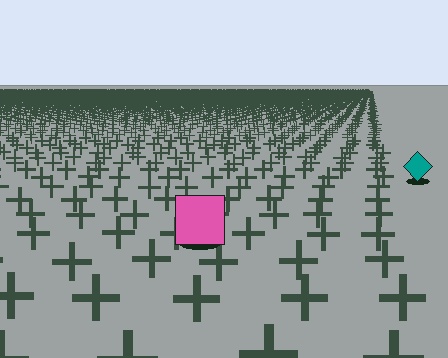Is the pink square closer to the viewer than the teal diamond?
Yes. The pink square is closer — you can tell from the texture gradient: the ground texture is coarser near it.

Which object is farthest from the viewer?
The teal diamond is farthest from the viewer. It appears smaller and the ground texture around it is denser.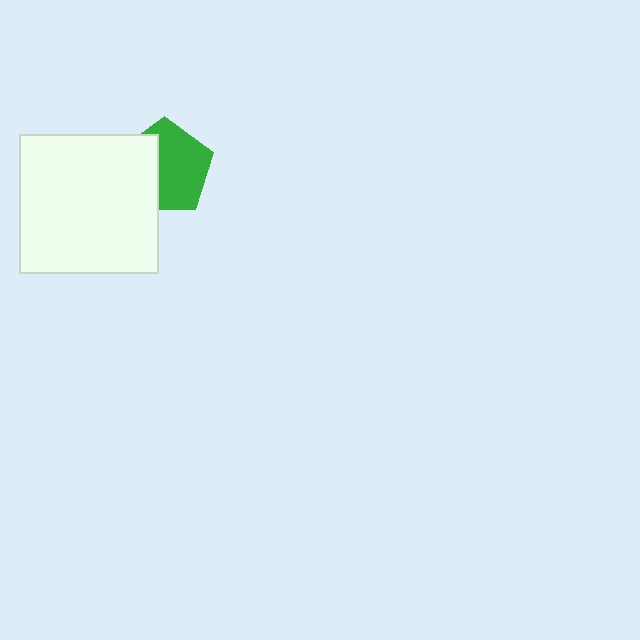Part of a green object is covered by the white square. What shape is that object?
It is a pentagon.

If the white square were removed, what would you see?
You would see the complete green pentagon.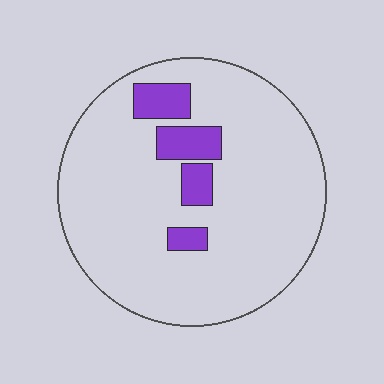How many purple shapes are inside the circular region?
4.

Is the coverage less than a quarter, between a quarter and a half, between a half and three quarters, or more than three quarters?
Less than a quarter.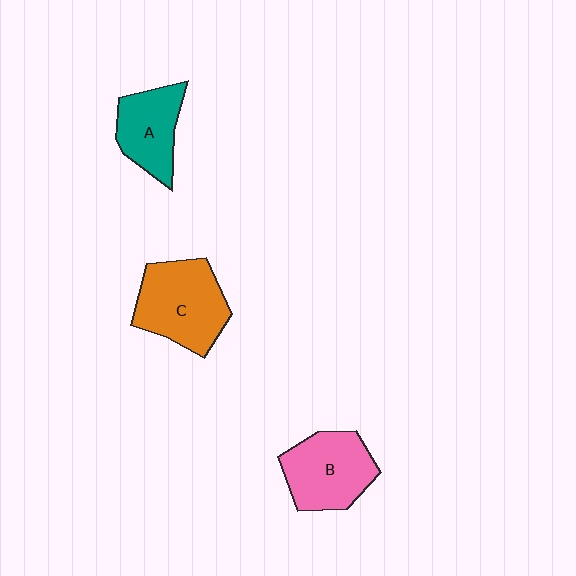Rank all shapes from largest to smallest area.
From largest to smallest: C (orange), B (pink), A (teal).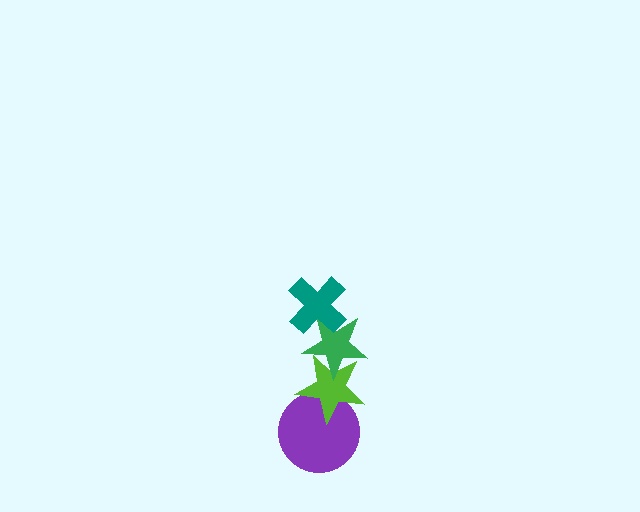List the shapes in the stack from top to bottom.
From top to bottom: the teal cross, the green star, the lime star, the purple circle.